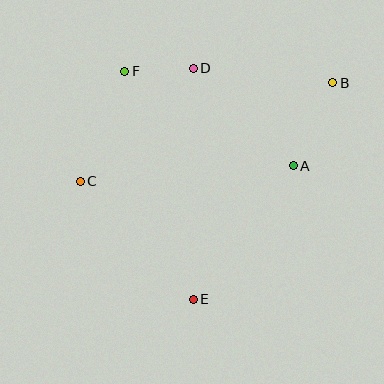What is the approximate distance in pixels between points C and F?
The distance between C and F is approximately 119 pixels.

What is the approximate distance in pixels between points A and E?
The distance between A and E is approximately 167 pixels.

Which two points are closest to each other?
Points D and F are closest to each other.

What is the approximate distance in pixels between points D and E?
The distance between D and E is approximately 231 pixels.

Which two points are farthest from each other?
Points B and C are farthest from each other.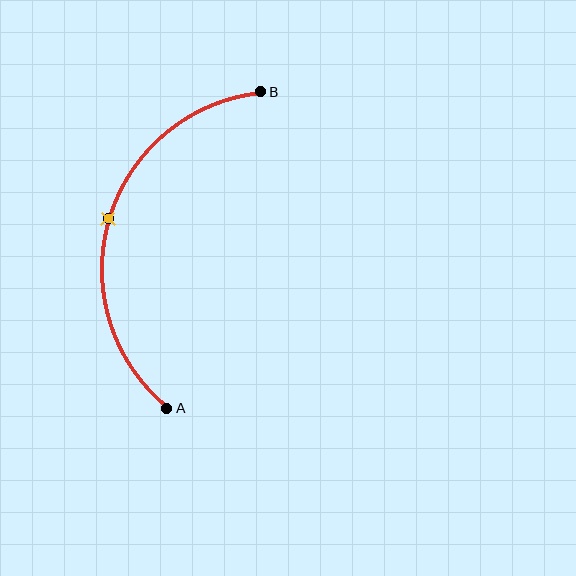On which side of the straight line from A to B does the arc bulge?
The arc bulges to the left of the straight line connecting A and B.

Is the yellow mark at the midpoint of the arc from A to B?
Yes. The yellow mark lies on the arc at equal arc-length from both A and B — it is the arc midpoint.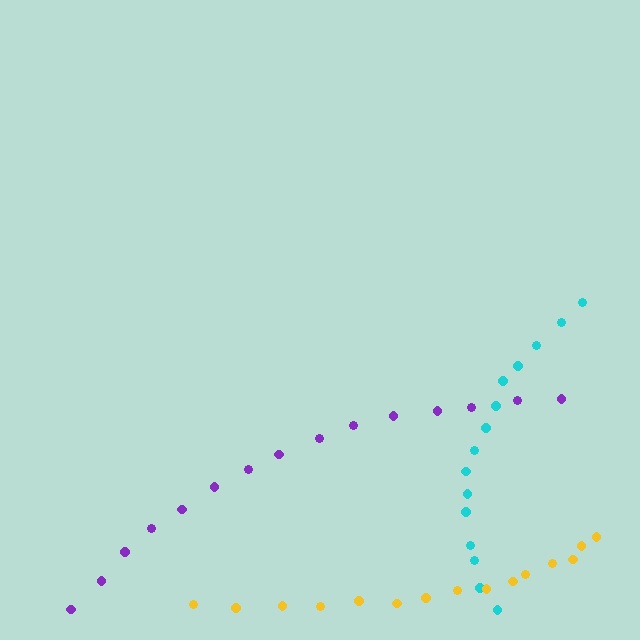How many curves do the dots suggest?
There are 3 distinct paths.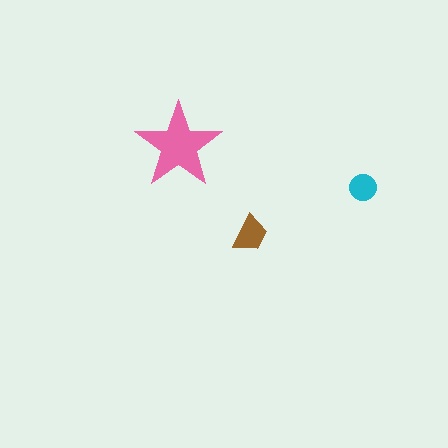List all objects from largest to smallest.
The pink star, the brown trapezoid, the cyan circle.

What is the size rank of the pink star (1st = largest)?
1st.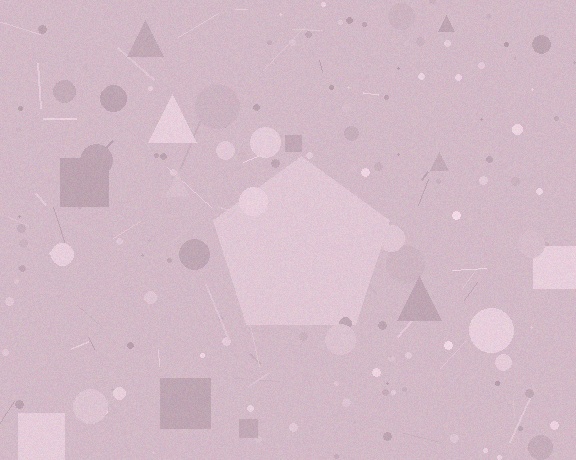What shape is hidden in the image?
A pentagon is hidden in the image.